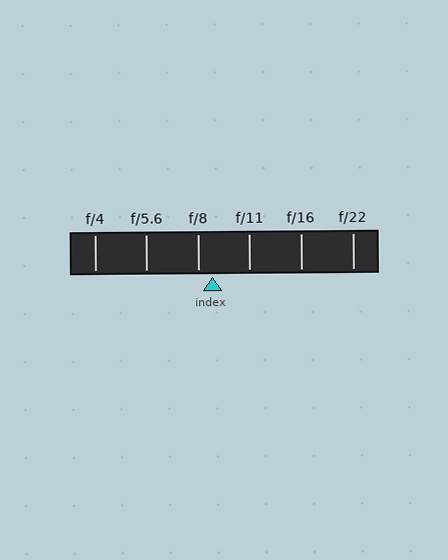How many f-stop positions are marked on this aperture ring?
There are 6 f-stop positions marked.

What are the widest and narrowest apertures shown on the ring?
The widest aperture shown is f/4 and the narrowest is f/22.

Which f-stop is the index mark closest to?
The index mark is closest to f/8.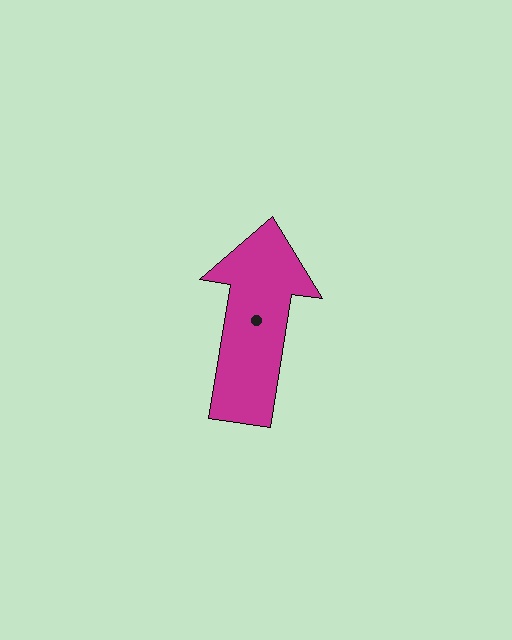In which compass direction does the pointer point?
North.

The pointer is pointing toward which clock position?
Roughly 12 o'clock.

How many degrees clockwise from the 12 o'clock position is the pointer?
Approximately 9 degrees.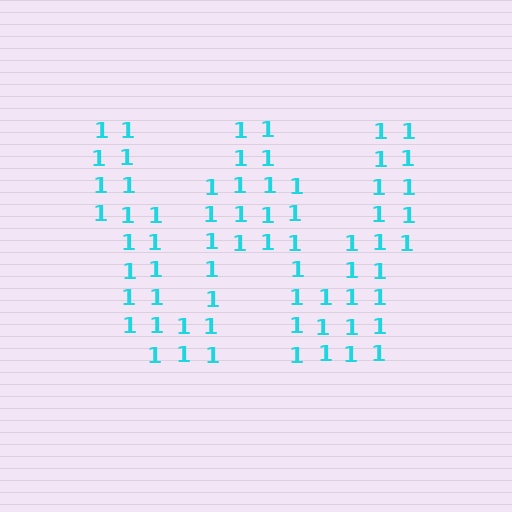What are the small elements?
The small elements are digit 1's.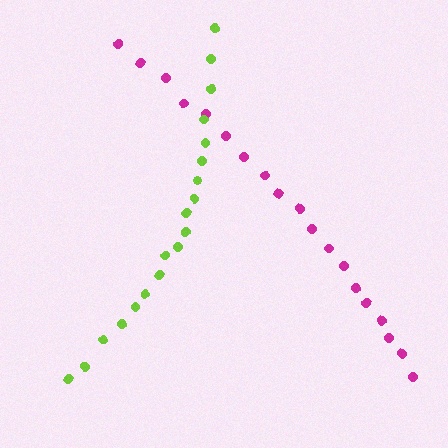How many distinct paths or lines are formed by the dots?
There are 2 distinct paths.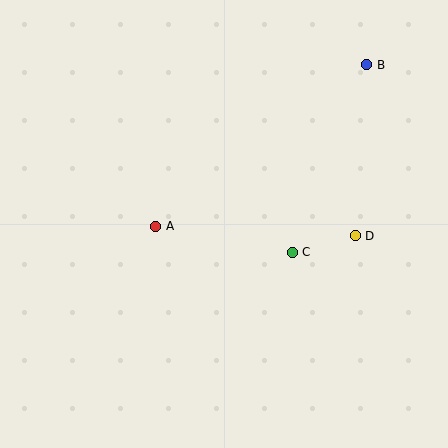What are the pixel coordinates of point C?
Point C is at (292, 252).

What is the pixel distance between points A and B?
The distance between A and B is 266 pixels.